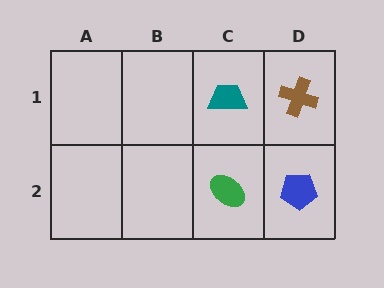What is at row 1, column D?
A brown cross.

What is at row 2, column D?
A blue pentagon.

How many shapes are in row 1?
2 shapes.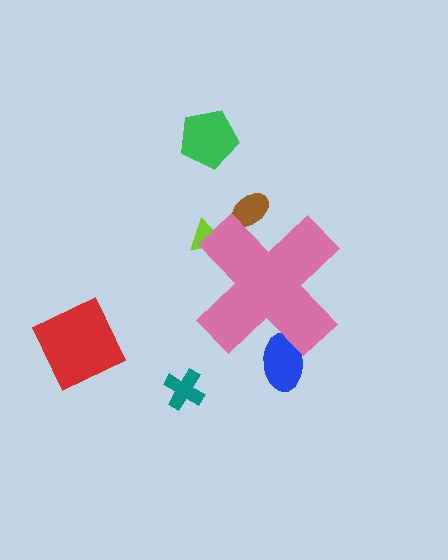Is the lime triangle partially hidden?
Yes, the lime triangle is partially hidden behind the pink cross.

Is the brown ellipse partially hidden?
Yes, the brown ellipse is partially hidden behind the pink cross.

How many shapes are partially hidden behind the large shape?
3 shapes are partially hidden.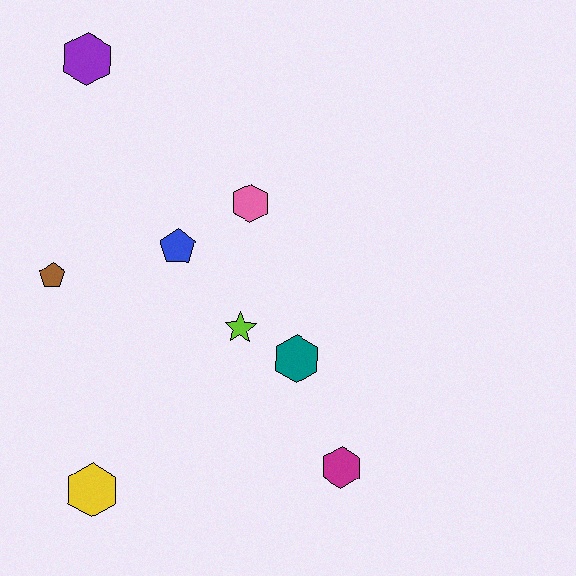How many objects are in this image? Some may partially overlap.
There are 8 objects.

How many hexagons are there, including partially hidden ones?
There are 5 hexagons.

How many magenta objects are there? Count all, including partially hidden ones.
There is 1 magenta object.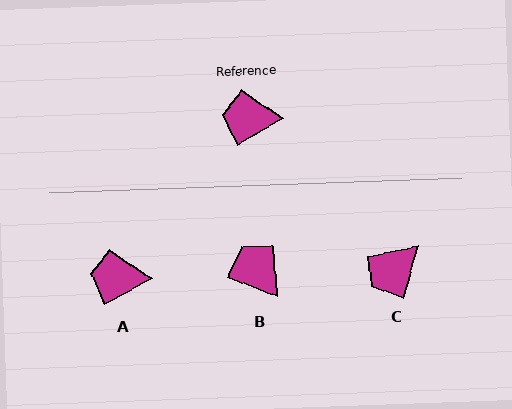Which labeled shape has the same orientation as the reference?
A.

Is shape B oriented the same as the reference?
No, it is off by about 51 degrees.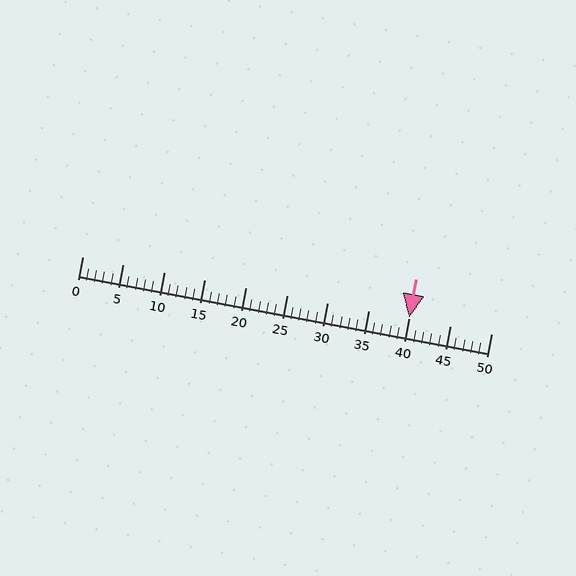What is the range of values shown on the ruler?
The ruler shows values from 0 to 50.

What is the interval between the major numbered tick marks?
The major tick marks are spaced 5 units apart.